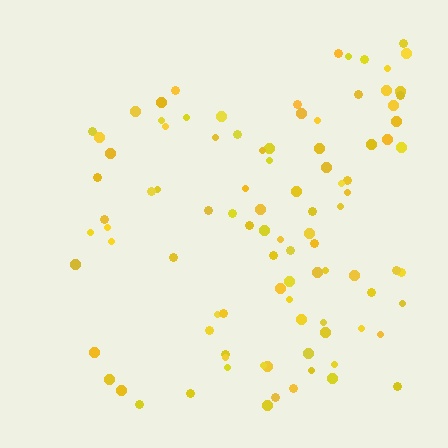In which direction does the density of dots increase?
From left to right, with the right side densest.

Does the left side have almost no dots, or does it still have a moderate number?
Still a moderate number, just noticeably fewer than the right.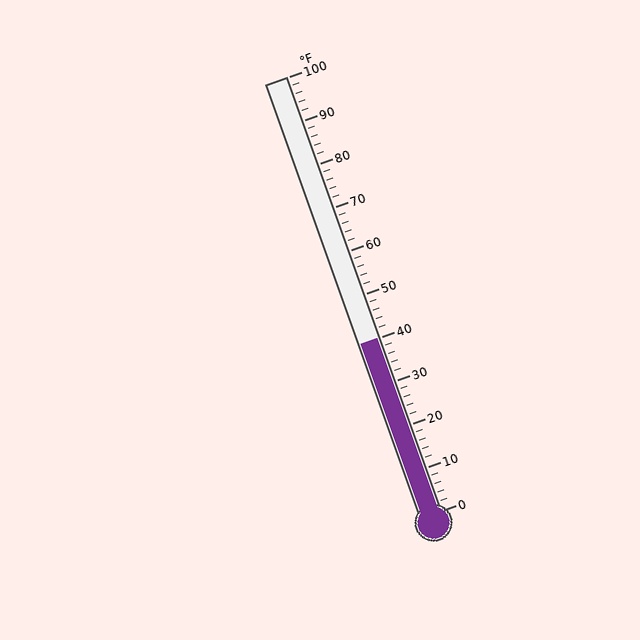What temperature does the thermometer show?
The thermometer shows approximately 40°F.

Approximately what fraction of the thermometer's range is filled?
The thermometer is filled to approximately 40% of its range.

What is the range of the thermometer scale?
The thermometer scale ranges from 0°F to 100°F.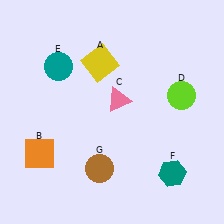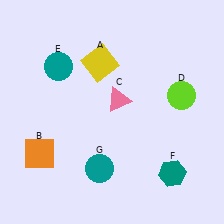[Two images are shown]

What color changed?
The circle (G) changed from brown in Image 1 to teal in Image 2.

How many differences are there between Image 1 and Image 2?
There is 1 difference between the two images.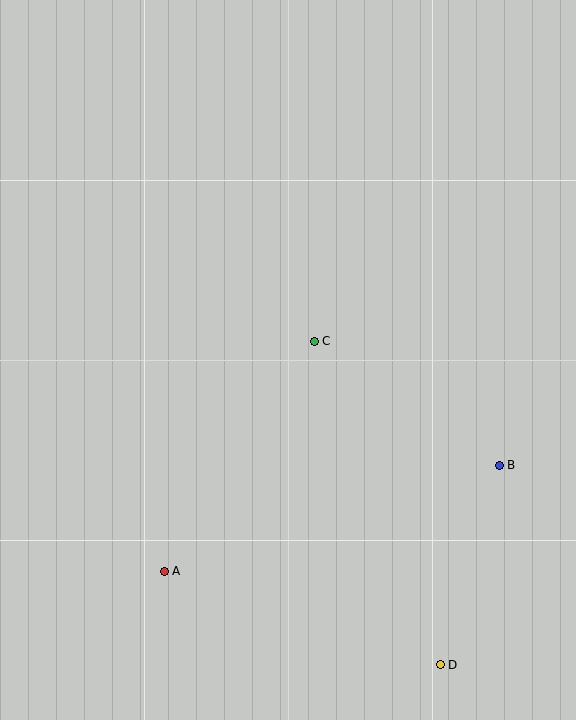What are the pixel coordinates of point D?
Point D is at (440, 665).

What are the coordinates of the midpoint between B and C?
The midpoint between B and C is at (407, 403).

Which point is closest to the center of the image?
Point C at (314, 341) is closest to the center.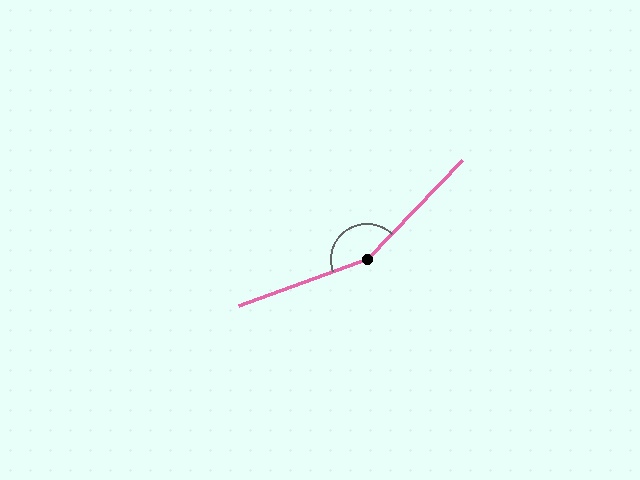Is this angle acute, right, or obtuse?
It is obtuse.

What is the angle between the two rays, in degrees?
Approximately 154 degrees.